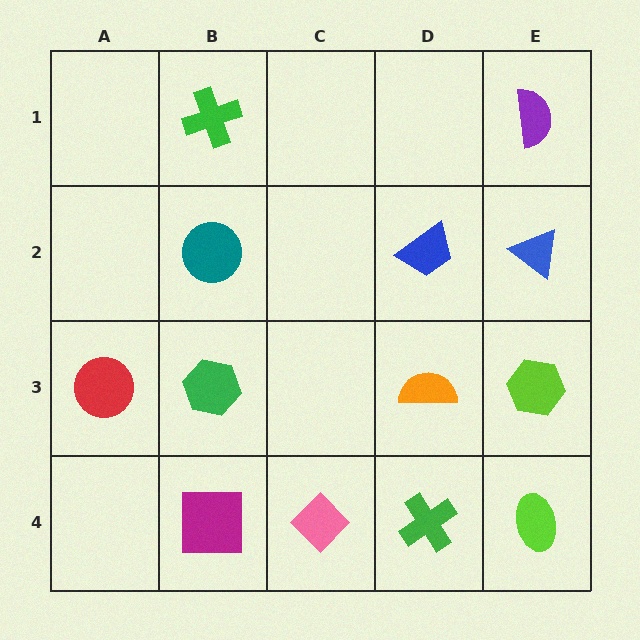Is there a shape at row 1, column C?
No, that cell is empty.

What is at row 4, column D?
A green cross.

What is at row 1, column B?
A green cross.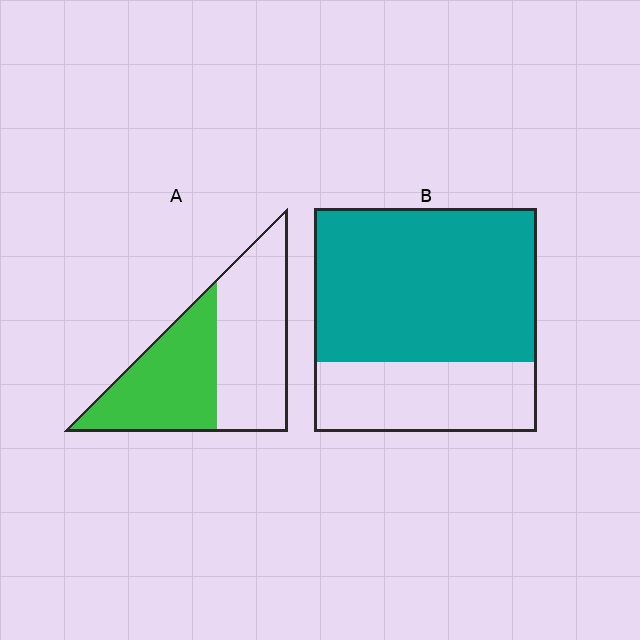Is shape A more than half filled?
Roughly half.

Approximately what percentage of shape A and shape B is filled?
A is approximately 45% and B is approximately 70%.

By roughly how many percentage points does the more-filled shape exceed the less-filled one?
By roughly 20 percentage points (B over A).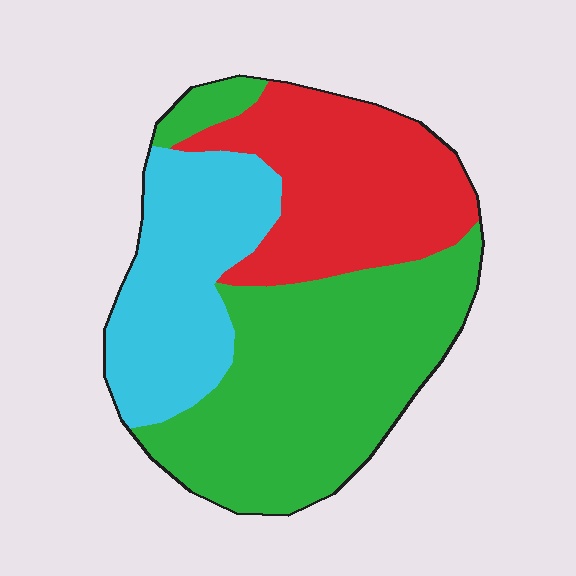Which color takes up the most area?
Green, at roughly 45%.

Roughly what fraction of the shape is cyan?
Cyan covers 26% of the shape.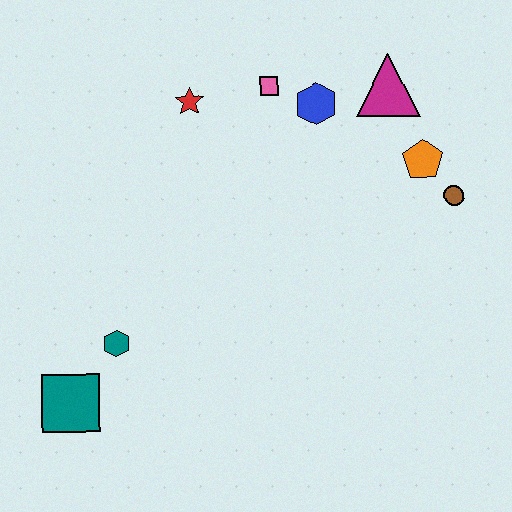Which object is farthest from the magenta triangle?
The teal square is farthest from the magenta triangle.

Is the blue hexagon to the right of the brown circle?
No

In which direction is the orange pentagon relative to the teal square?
The orange pentagon is to the right of the teal square.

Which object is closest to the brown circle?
The orange pentagon is closest to the brown circle.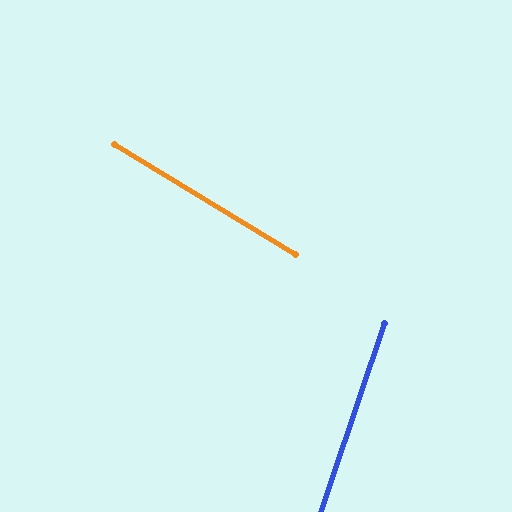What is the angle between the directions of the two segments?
Approximately 77 degrees.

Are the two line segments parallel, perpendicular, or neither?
Neither parallel nor perpendicular — they differ by about 77°.